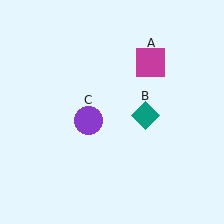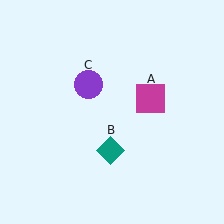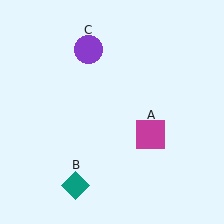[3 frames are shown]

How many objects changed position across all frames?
3 objects changed position: magenta square (object A), teal diamond (object B), purple circle (object C).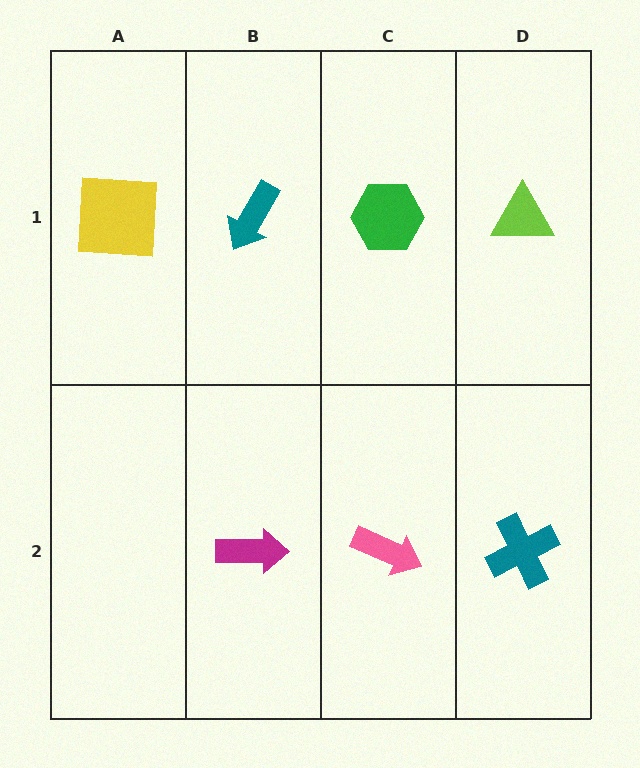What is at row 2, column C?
A pink arrow.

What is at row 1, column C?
A green hexagon.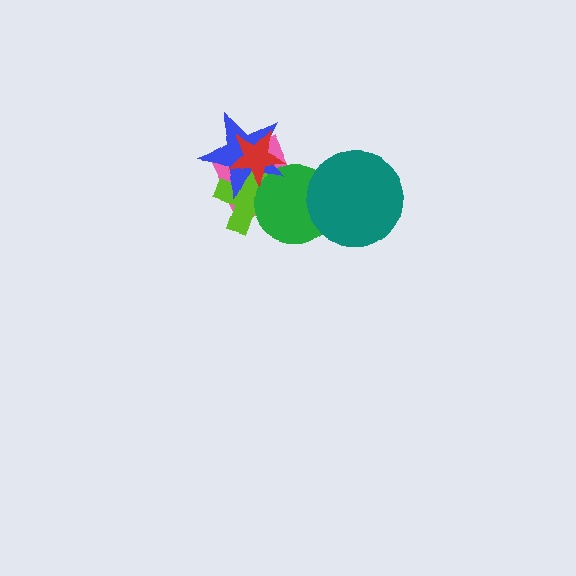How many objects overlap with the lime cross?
4 objects overlap with the lime cross.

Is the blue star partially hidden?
Yes, it is partially covered by another shape.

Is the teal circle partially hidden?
No, no other shape covers it.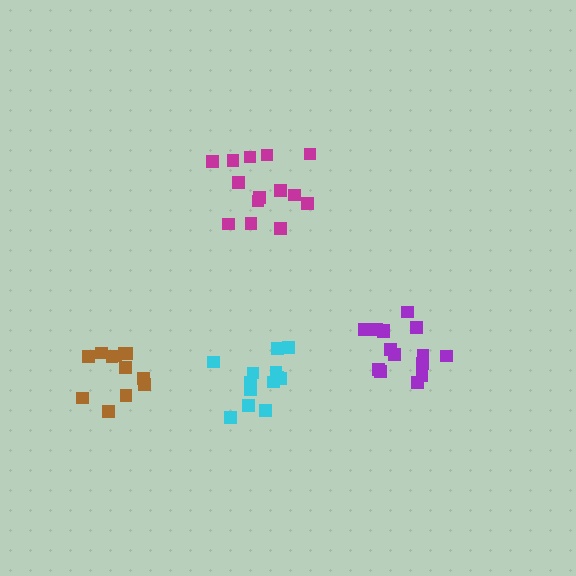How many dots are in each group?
Group 1: 15 dots, Group 2: 14 dots, Group 3: 13 dots, Group 4: 12 dots (54 total).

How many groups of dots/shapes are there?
There are 4 groups.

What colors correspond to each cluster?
The clusters are colored: purple, magenta, cyan, brown.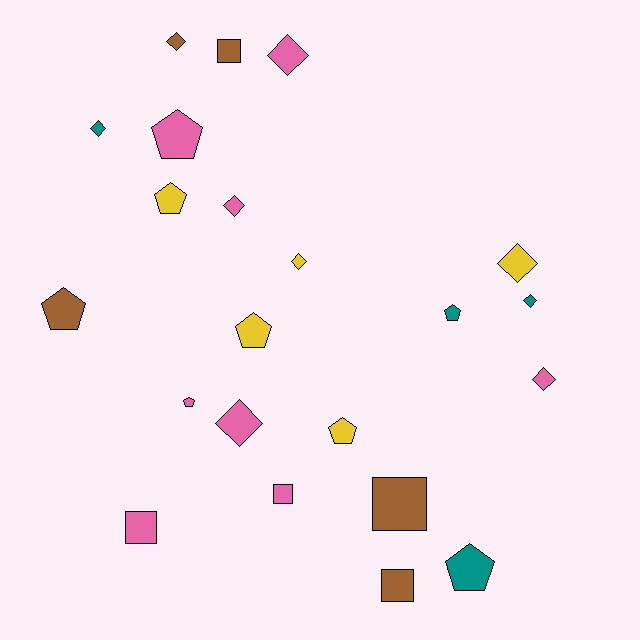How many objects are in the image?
There are 22 objects.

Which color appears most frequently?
Pink, with 8 objects.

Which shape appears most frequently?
Diamond, with 9 objects.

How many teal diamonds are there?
There are 2 teal diamonds.